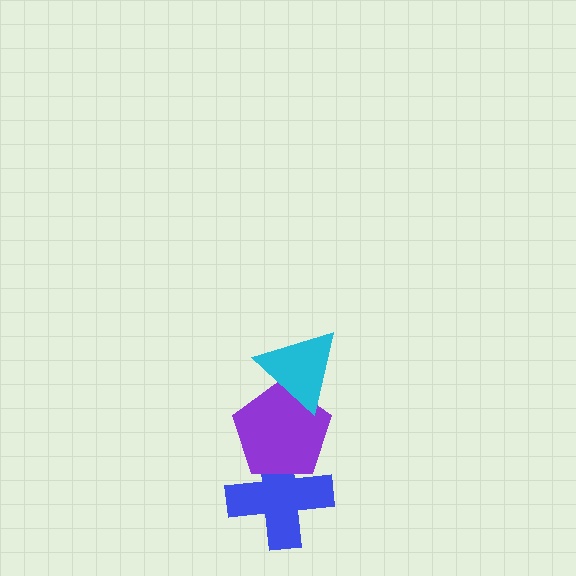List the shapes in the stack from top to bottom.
From top to bottom: the cyan triangle, the purple pentagon, the blue cross.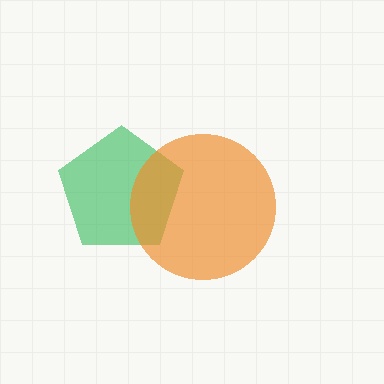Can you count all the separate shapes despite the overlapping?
Yes, there are 2 separate shapes.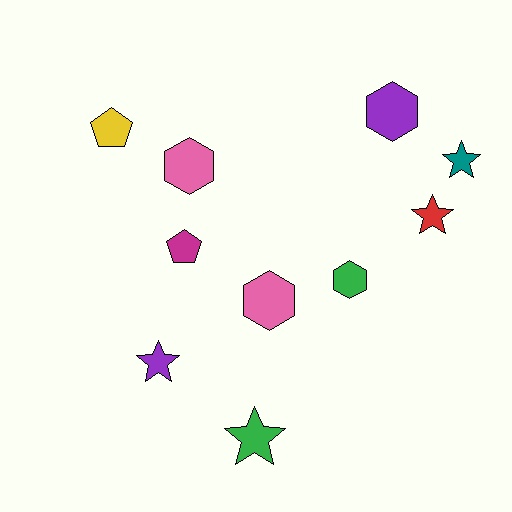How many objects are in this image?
There are 10 objects.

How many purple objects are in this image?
There are 2 purple objects.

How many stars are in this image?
There are 4 stars.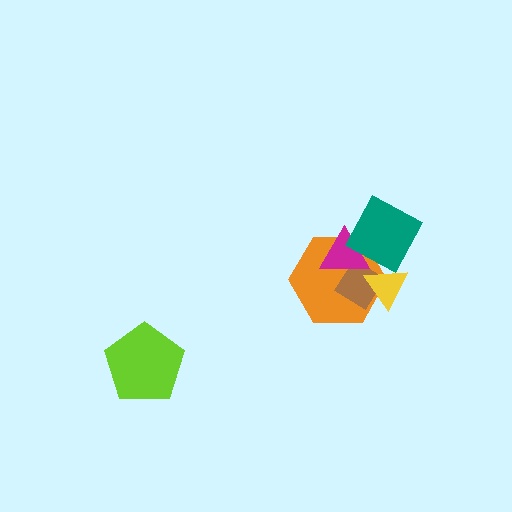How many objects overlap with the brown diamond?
4 objects overlap with the brown diamond.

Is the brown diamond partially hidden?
Yes, it is partially covered by another shape.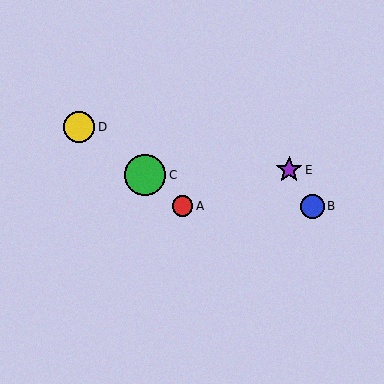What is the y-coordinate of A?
Object A is at y≈206.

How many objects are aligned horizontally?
2 objects (A, B) are aligned horizontally.